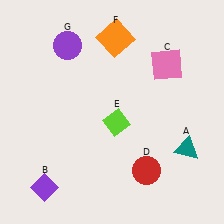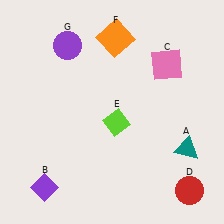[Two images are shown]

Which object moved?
The red circle (D) moved right.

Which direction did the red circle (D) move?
The red circle (D) moved right.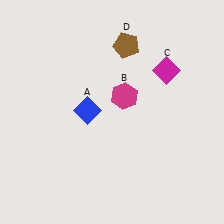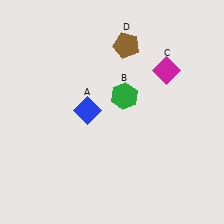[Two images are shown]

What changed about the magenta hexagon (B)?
In Image 1, B is magenta. In Image 2, it changed to green.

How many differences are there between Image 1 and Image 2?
There is 1 difference between the two images.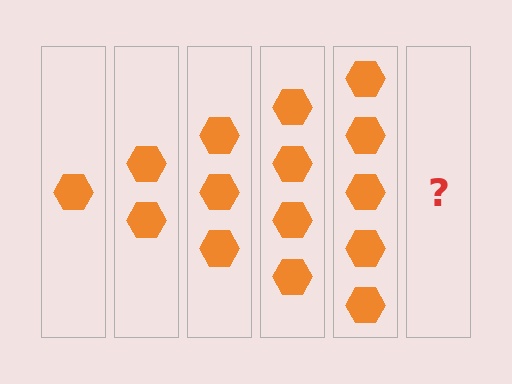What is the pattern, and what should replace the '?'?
The pattern is that each step adds one more hexagon. The '?' should be 6 hexagons.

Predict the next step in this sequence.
The next step is 6 hexagons.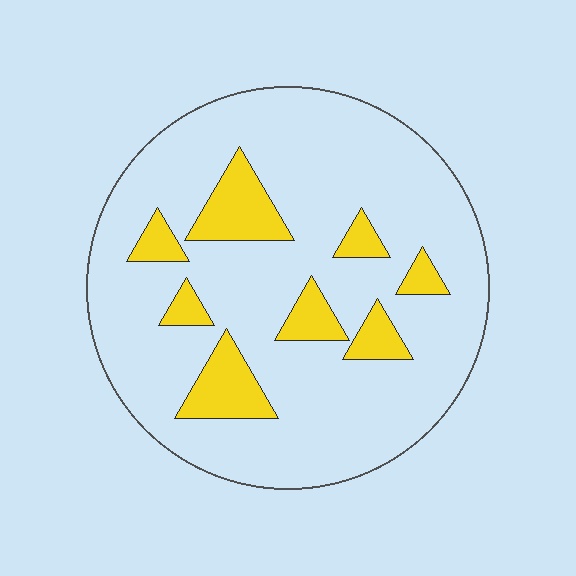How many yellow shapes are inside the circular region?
8.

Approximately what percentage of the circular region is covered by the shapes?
Approximately 15%.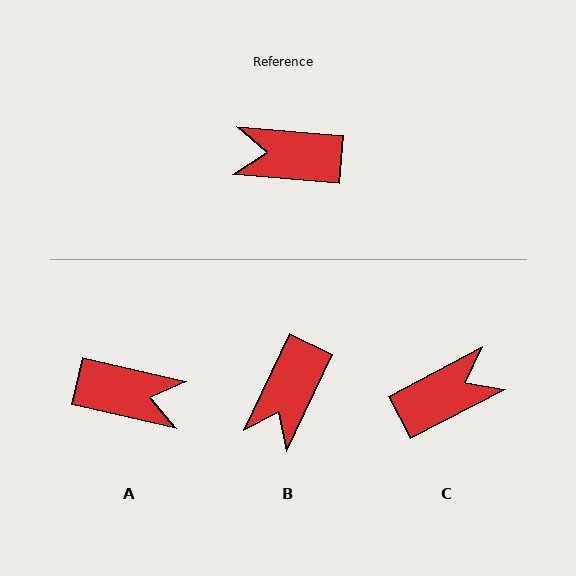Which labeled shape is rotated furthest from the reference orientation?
A, about 172 degrees away.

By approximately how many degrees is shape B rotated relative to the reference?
Approximately 69 degrees counter-clockwise.